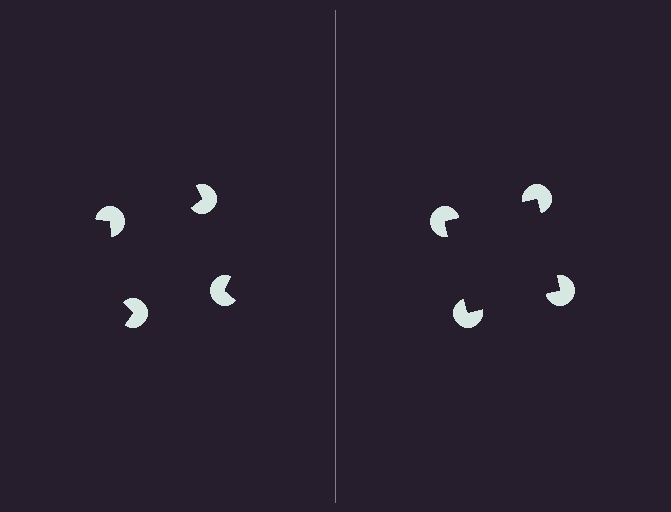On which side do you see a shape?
An illusory square appears on the right side. On the left side the wedge cuts are rotated, so no coherent shape forms.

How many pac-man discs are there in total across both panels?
8 — 4 on each side.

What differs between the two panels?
The pac-man discs are positioned identically on both sides; only the wedge orientations differ. On the right they align to a square; on the left they are misaligned.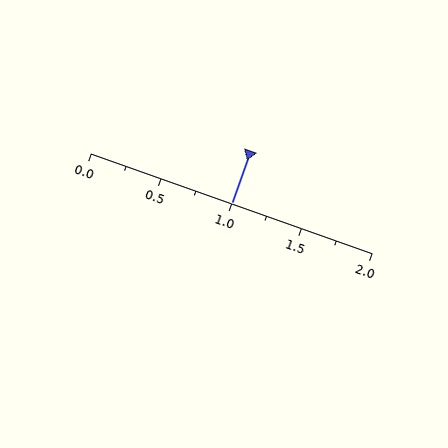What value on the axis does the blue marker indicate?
The marker indicates approximately 1.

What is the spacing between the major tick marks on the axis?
The major ticks are spaced 0.5 apart.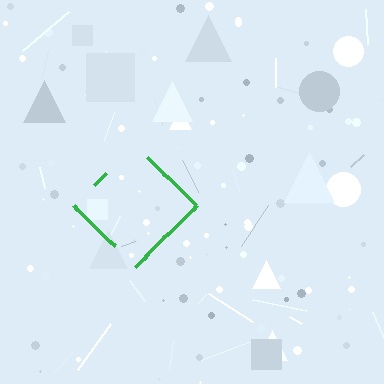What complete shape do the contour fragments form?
The contour fragments form a diamond.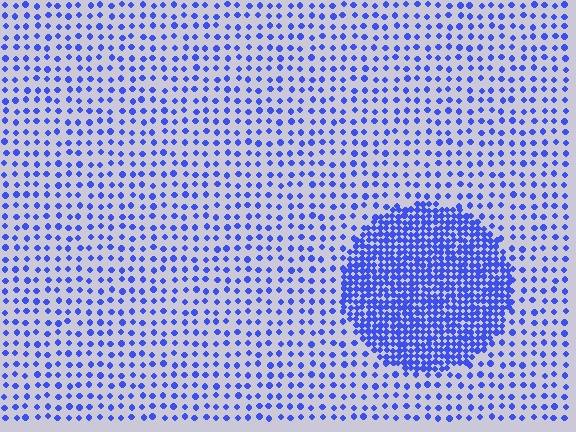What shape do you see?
I see a circle.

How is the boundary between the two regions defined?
The boundary is defined by a change in element density (approximately 3.0x ratio). All elements are the same color, size, and shape.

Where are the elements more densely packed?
The elements are more densely packed inside the circle boundary.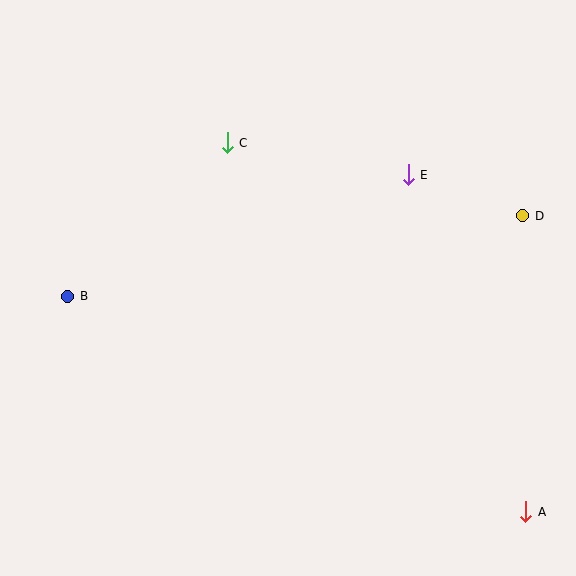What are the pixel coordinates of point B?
Point B is at (68, 296).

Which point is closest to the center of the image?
Point C at (227, 143) is closest to the center.